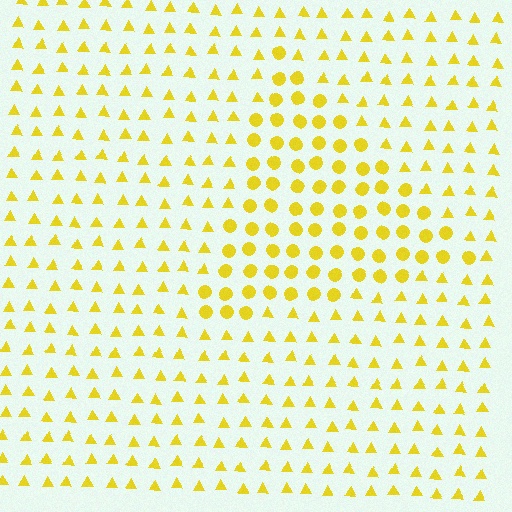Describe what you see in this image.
The image is filled with small yellow elements arranged in a uniform grid. A triangle-shaped region contains circles, while the surrounding area contains triangles. The boundary is defined purely by the change in element shape.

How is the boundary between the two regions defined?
The boundary is defined by a change in element shape: circles inside vs. triangles outside. All elements share the same color and spacing.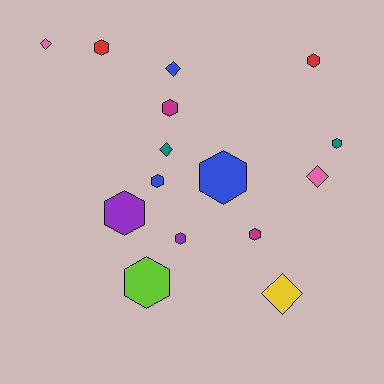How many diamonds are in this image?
There are 5 diamonds.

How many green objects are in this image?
There are no green objects.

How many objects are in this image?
There are 15 objects.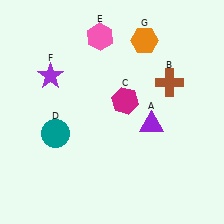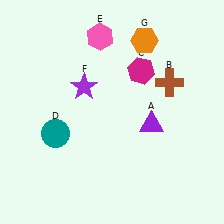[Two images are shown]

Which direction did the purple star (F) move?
The purple star (F) moved right.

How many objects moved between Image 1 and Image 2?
2 objects moved between the two images.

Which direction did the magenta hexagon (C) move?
The magenta hexagon (C) moved up.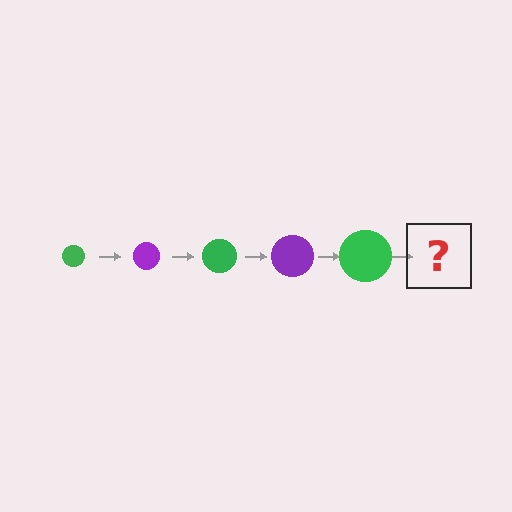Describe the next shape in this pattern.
It should be a purple circle, larger than the previous one.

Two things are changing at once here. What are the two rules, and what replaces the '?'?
The two rules are that the circle grows larger each step and the color cycles through green and purple. The '?' should be a purple circle, larger than the previous one.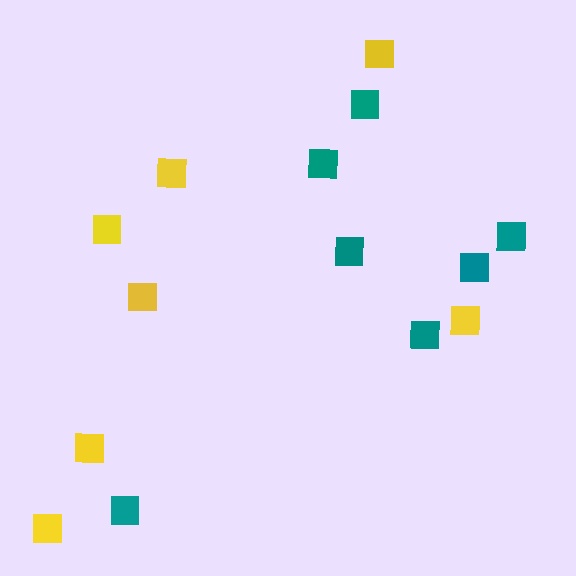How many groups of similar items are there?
There are 2 groups: one group of teal squares (7) and one group of yellow squares (7).